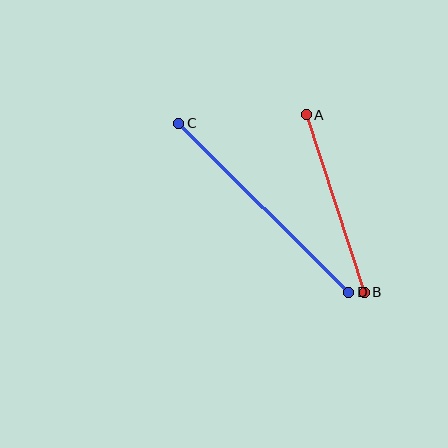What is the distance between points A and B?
The distance is approximately 187 pixels.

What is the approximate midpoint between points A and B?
The midpoint is at approximately (335, 204) pixels.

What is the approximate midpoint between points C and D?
The midpoint is at approximately (264, 208) pixels.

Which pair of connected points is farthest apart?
Points C and D are farthest apart.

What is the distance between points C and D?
The distance is approximately 240 pixels.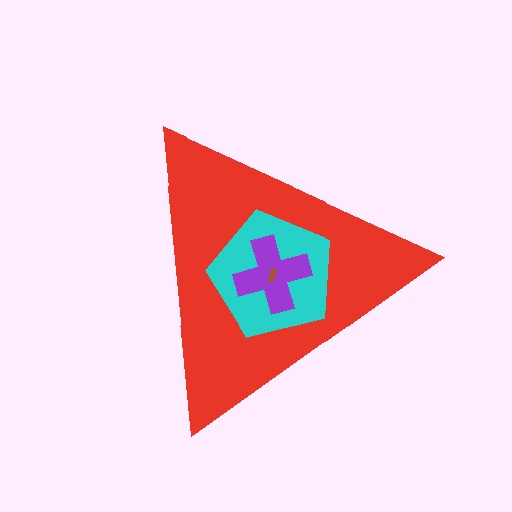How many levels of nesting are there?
4.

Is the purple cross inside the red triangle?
Yes.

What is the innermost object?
The brown arrow.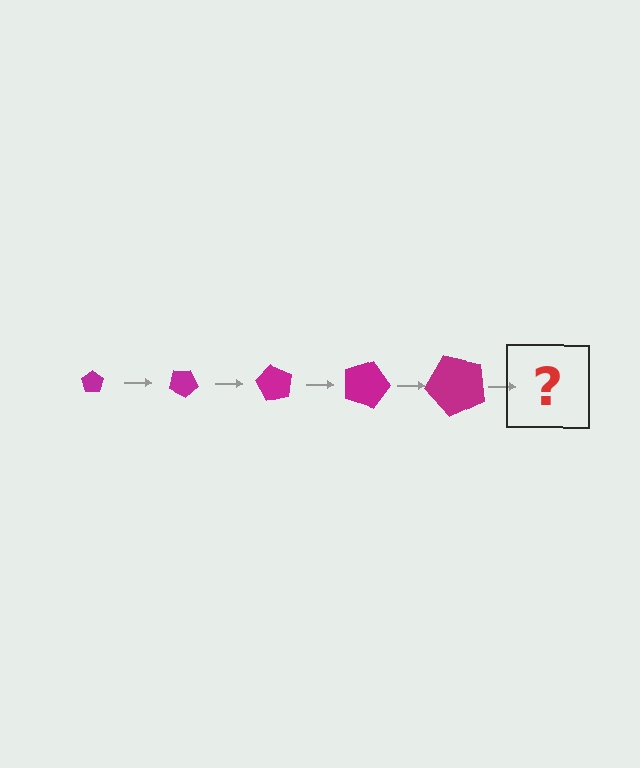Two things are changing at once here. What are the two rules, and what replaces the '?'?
The two rules are that the pentagon grows larger each step and it rotates 30 degrees each step. The '?' should be a pentagon, larger than the previous one and rotated 150 degrees from the start.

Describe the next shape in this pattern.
It should be a pentagon, larger than the previous one and rotated 150 degrees from the start.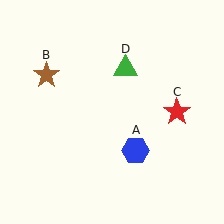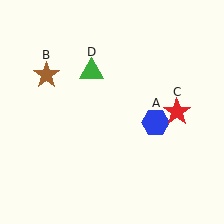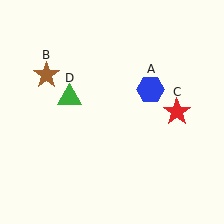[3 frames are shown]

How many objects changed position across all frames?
2 objects changed position: blue hexagon (object A), green triangle (object D).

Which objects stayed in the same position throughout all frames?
Brown star (object B) and red star (object C) remained stationary.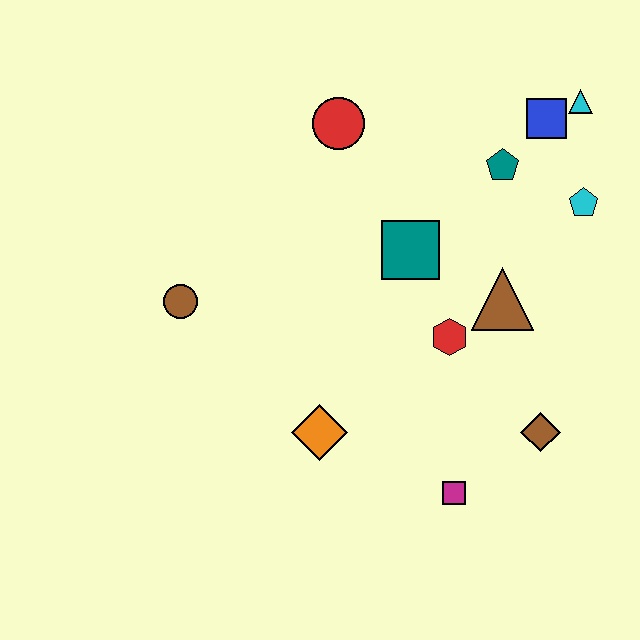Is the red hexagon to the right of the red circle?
Yes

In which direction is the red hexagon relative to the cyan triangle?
The red hexagon is below the cyan triangle.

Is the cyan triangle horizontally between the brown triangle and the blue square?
No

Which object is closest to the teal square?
The red hexagon is closest to the teal square.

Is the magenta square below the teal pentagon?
Yes